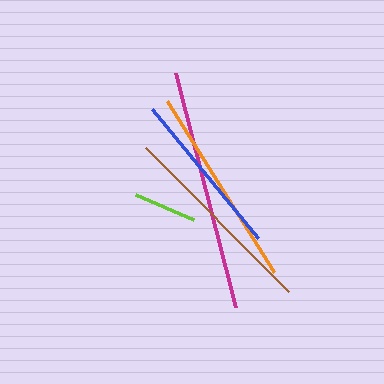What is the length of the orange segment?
The orange segment is approximately 201 pixels long.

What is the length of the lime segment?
The lime segment is approximately 64 pixels long.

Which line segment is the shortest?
The lime line is the shortest at approximately 64 pixels.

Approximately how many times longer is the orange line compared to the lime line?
The orange line is approximately 3.2 times the length of the lime line.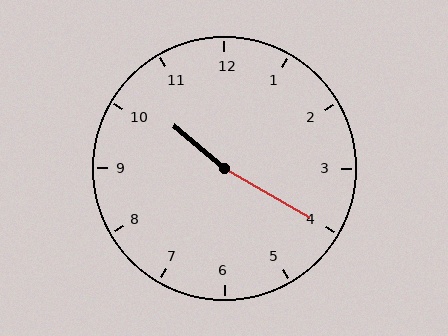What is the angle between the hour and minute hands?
Approximately 170 degrees.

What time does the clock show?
10:20.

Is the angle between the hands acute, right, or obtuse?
It is obtuse.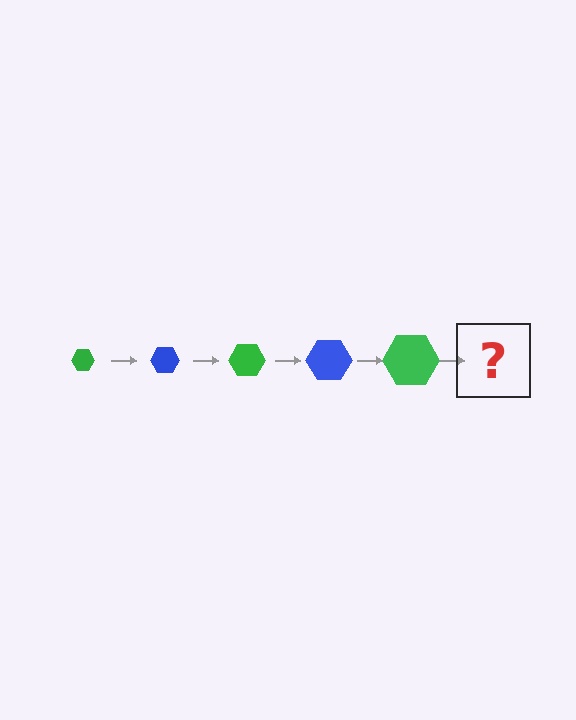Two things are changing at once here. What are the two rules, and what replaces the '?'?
The two rules are that the hexagon grows larger each step and the color cycles through green and blue. The '?' should be a blue hexagon, larger than the previous one.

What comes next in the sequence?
The next element should be a blue hexagon, larger than the previous one.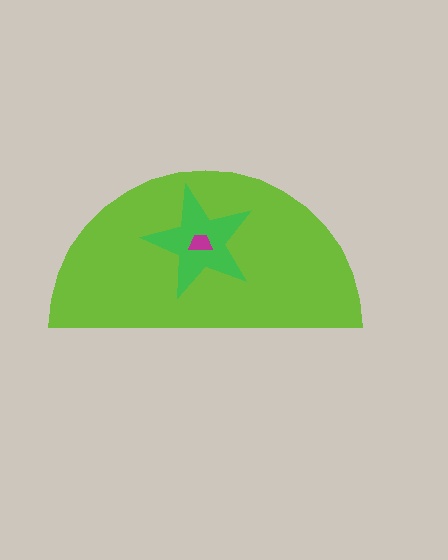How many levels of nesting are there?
3.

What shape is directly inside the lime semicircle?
The green star.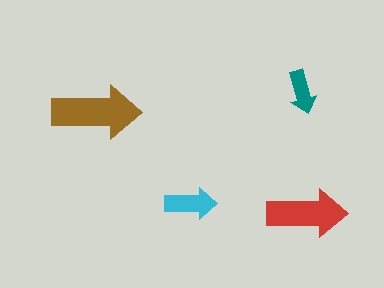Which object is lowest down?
The red arrow is bottommost.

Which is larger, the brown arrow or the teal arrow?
The brown one.